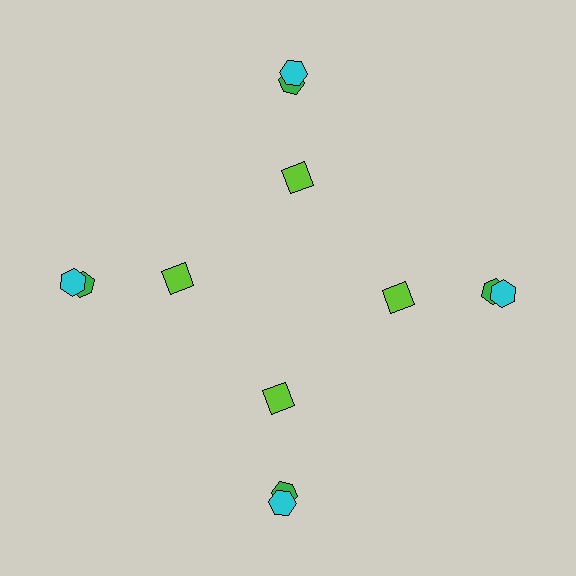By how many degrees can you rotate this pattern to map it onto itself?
The pattern maps onto itself every 90 degrees of rotation.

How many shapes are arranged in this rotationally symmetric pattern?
There are 12 shapes, arranged in 4 groups of 3.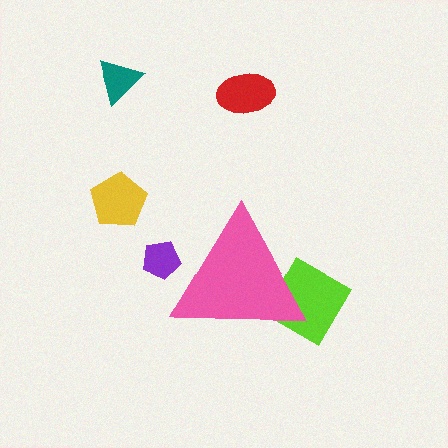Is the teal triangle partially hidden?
No, the teal triangle is fully visible.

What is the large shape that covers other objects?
A pink triangle.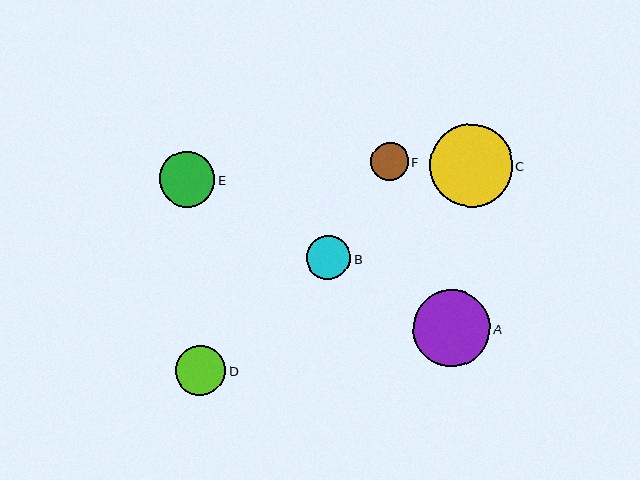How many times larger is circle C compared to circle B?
Circle C is approximately 1.9 times the size of circle B.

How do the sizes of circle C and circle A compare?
Circle C and circle A are approximately the same size.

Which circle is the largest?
Circle C is the largest with a size of approximately 83 pixels.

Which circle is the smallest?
Circle F is the smallest with a size of approximately 38 pixels.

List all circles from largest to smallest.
From largest to smallest: C, A, E, D, B, F.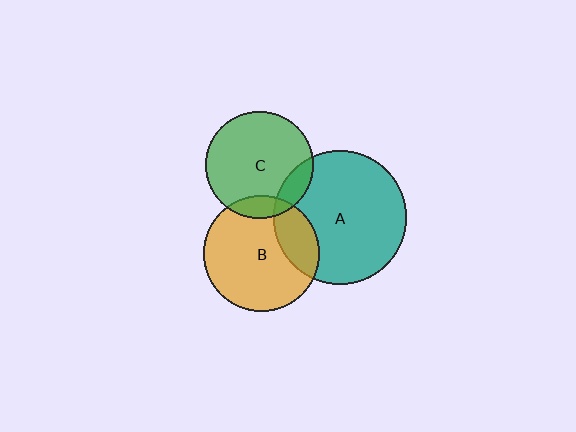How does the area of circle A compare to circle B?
Approximately 1.3 times.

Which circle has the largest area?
Circle A (teal).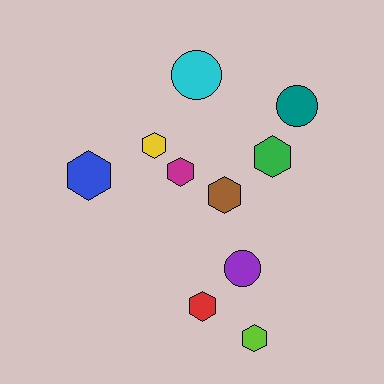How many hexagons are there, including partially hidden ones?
There are 7 hexagons.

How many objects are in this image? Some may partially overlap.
There are 10 objects.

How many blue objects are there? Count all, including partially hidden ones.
There is 1 blue object.